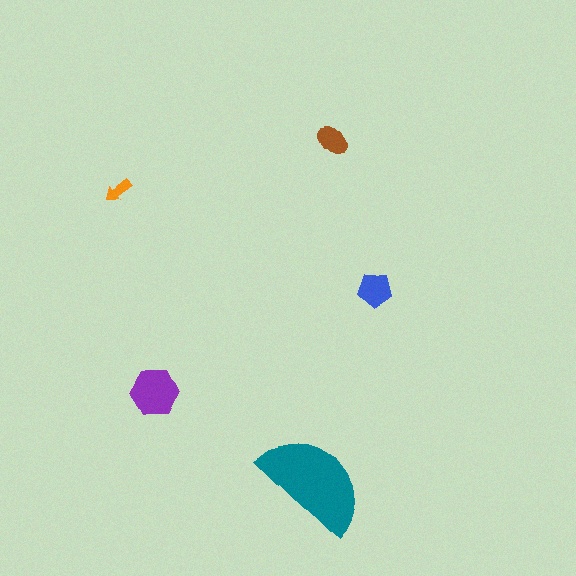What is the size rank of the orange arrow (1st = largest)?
5th.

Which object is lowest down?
The teal semicircle is bottommost.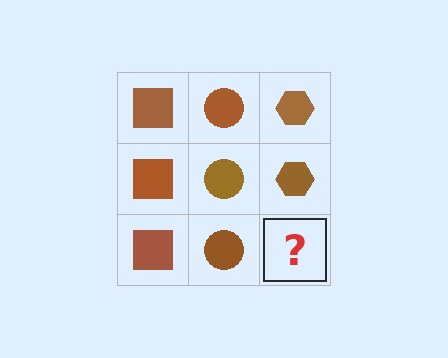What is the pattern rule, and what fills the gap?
The rule is that each column has a consistent shape. The gap should be filled with a brown hexagon.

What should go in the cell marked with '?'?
The missing cell should contain a brown hexagon.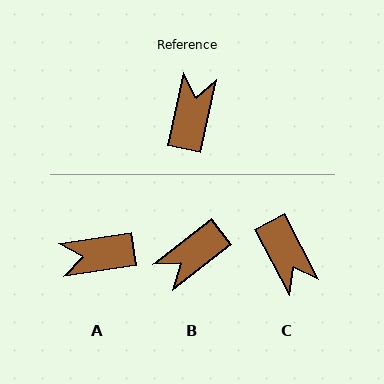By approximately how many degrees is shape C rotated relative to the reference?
Approximately 140 degrees clockwise.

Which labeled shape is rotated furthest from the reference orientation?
B, about 140 degrees away.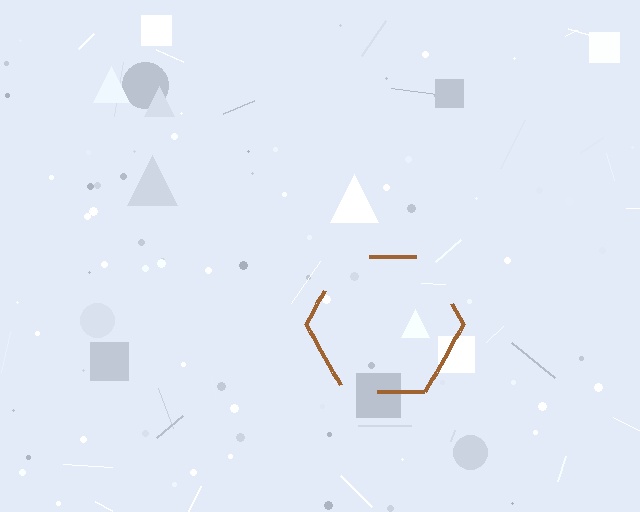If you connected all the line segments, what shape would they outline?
They would outline a hexagon.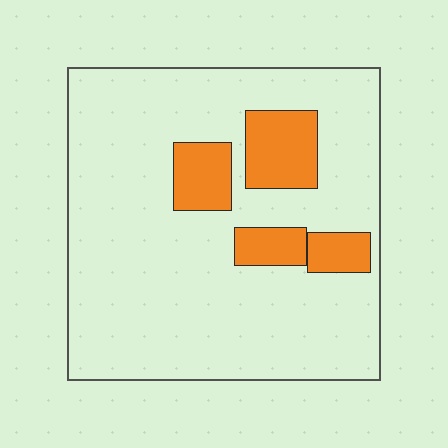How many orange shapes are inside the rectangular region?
4.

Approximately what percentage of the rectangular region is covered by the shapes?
Approximately 15%.